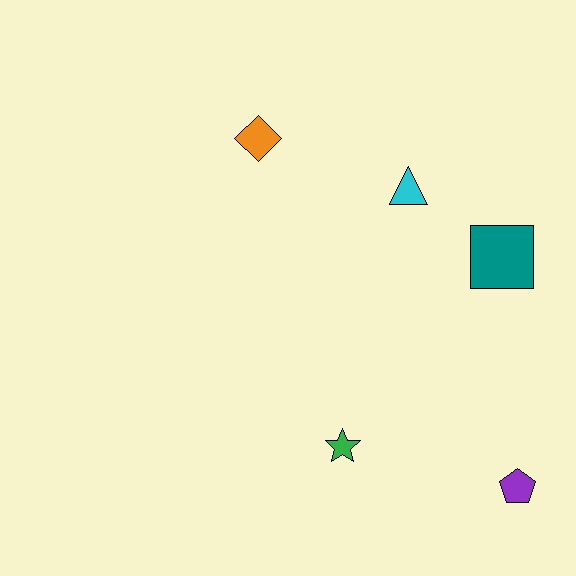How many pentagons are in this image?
There is 1 pentagon.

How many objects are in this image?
There are 5 objects.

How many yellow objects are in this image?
There are no yellow objects.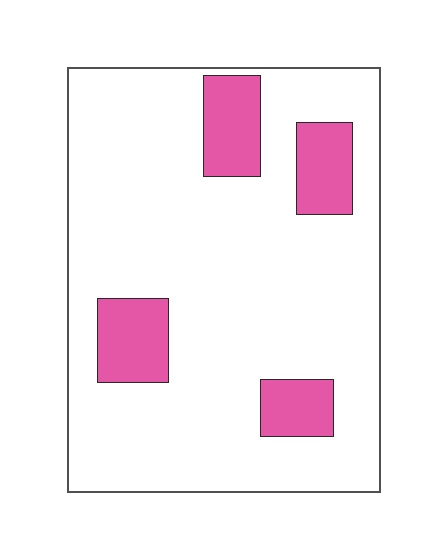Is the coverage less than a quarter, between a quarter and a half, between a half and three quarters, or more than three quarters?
Less than a quarter.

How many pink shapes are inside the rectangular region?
4.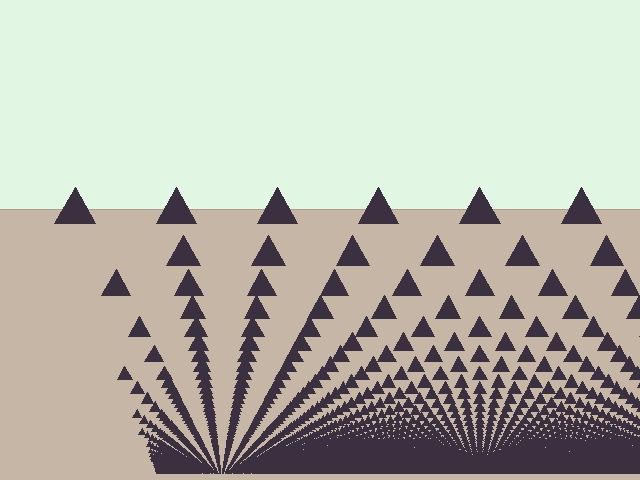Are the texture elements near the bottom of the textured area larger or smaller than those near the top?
Smaller. The gradient is inverted — elements near the bottom are smaller and denser.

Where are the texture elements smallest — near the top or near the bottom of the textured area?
Near the bottom.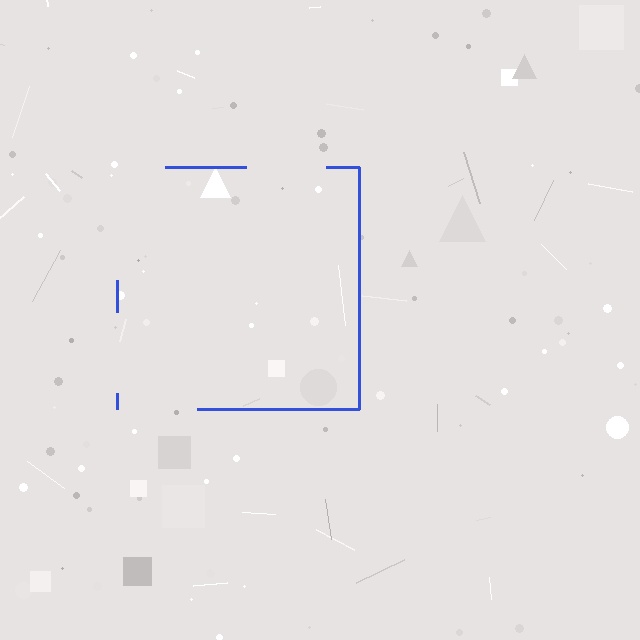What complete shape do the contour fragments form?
The contour fragments form a square.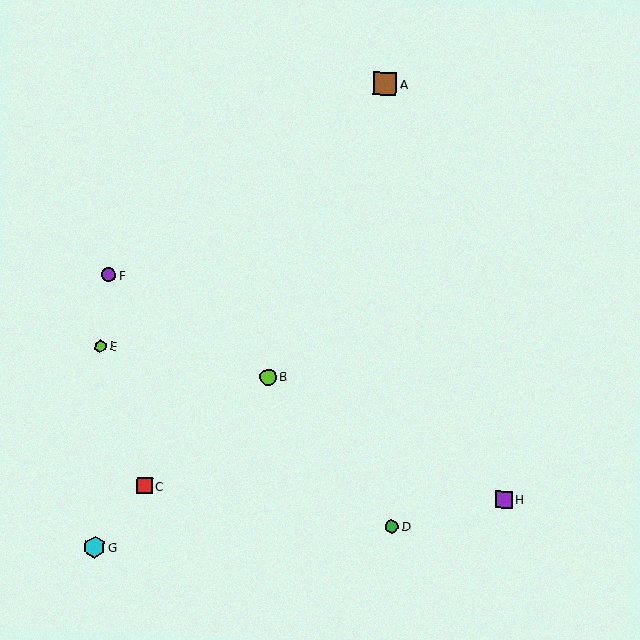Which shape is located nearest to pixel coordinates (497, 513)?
The purple square (labeled H) at (504, 499) is nearest to that location.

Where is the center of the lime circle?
The center of the lime circle is at (269, 377).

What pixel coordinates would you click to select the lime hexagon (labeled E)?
Click at (100, 346) to select the lime hexagon E.